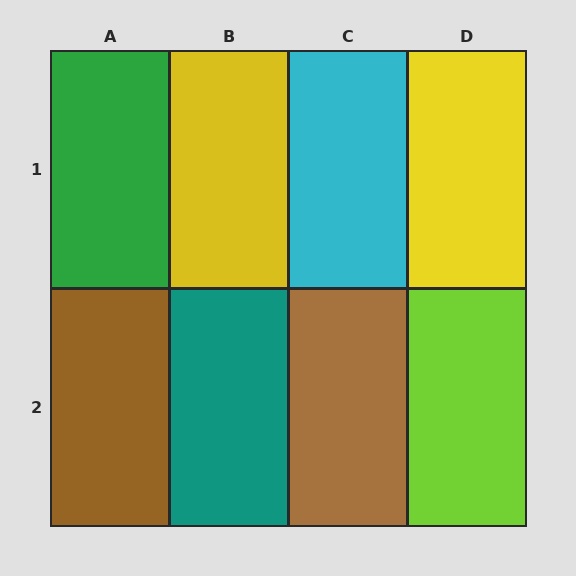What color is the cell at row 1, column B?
Yellow.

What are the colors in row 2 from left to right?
Brown, teal, brown, lime.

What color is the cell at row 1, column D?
Yellow.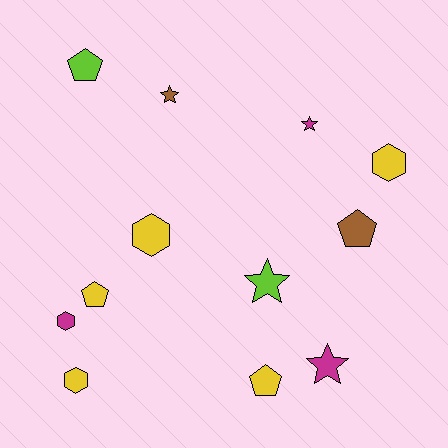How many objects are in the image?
There are 12 objects.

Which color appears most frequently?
Yellow, with 5 objects.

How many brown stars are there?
There is 1 brown star.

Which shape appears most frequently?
Star, with 4 objects.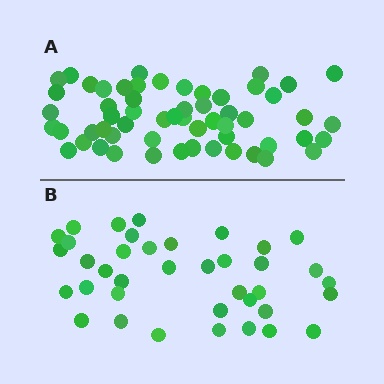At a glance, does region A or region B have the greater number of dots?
Region A (the top region) has more dots.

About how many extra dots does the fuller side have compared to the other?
Region A has approximately 20 more dots than region B.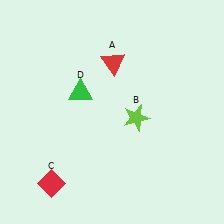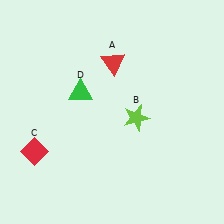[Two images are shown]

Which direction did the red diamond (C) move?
The red diamond (C) moved up.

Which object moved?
The red diamond (C) moved up.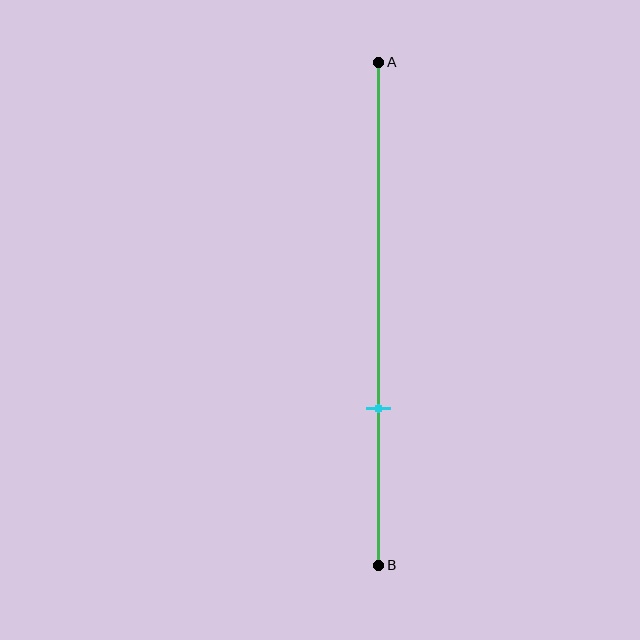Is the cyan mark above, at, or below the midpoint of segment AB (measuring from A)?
The cyan mark is below the midpoint of segment AB.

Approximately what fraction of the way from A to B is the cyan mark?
The cyan mark is approximately 70% of the way from A to B.